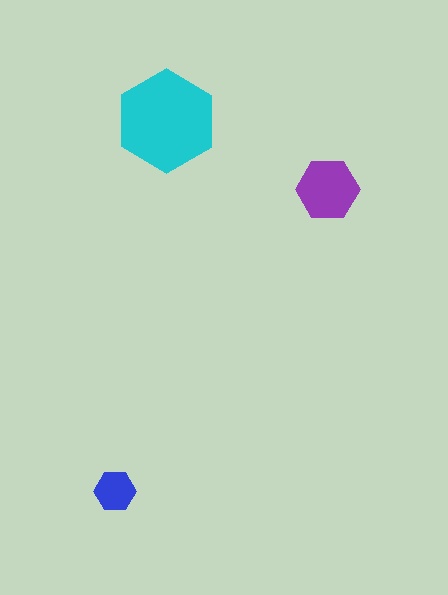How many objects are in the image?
There are 3 objects in the image.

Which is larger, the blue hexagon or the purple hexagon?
The purple one.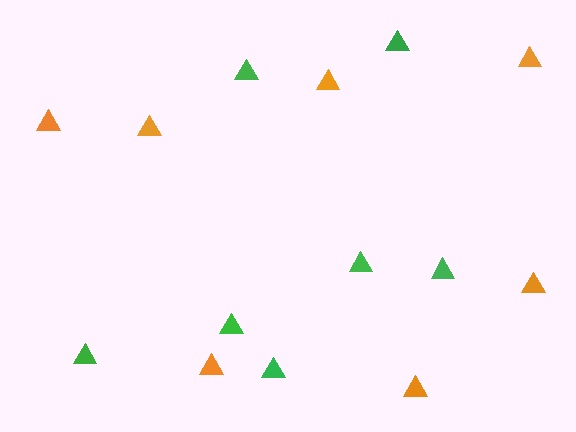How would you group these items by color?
There are 2 groups: one group of green triangles (7) and one group of orange triangles (7).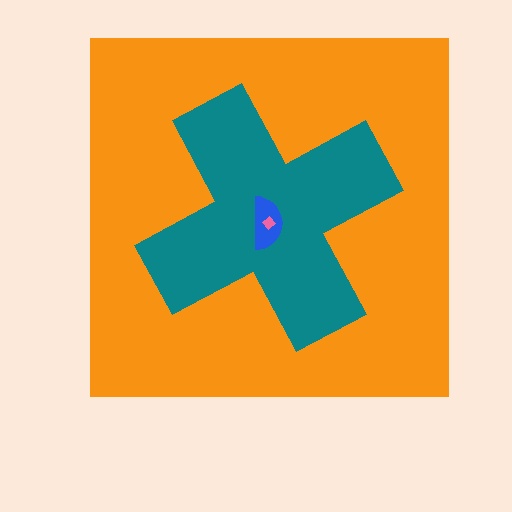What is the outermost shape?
The orange square.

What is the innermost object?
The pink diamond.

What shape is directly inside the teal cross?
The blue semicircle.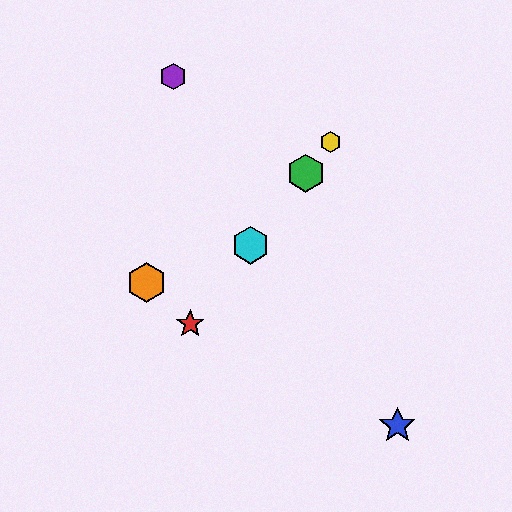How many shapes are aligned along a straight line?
4 shapes (the red star, the green hexagon, the yellow hexagon, the cyan hexagon) are aligned along a straight line.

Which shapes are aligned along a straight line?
The red star, the green hexagon, the yellow hexagon, the cyan hexagon are aligned along a straight line.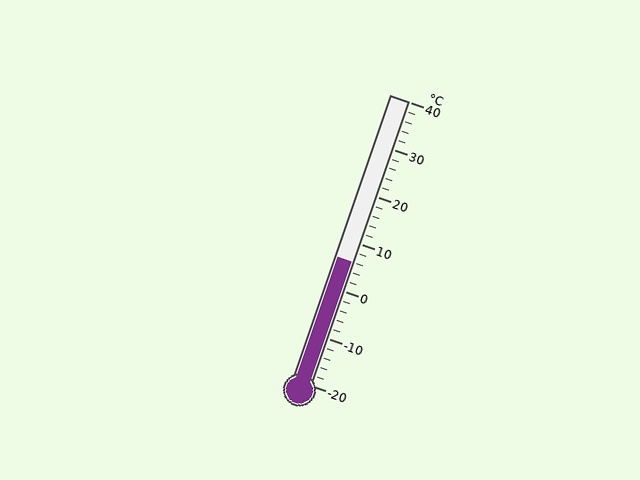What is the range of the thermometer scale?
The thermometer scale ranges from -20°C to 40°C.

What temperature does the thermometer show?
The thermometer shows approximately 6°C.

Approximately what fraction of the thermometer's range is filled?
The thermometer is filled to approximately 45% of its range.